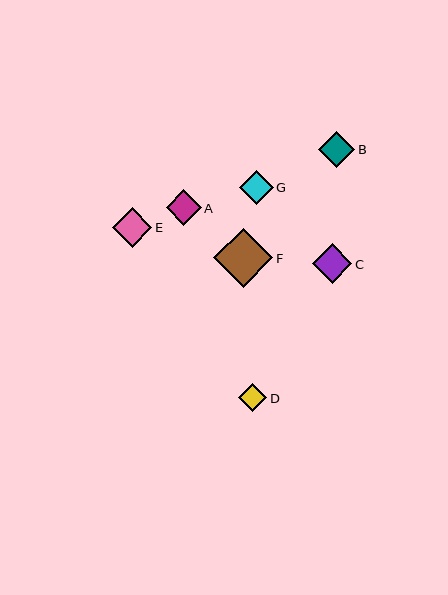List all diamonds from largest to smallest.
From largest to smallest: F, E, C, B, A, G, D.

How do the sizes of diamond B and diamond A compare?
Diamond B and diamond A are approximately the same size.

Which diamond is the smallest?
Diamond D is the smallest with a size of approximately 28 pixels.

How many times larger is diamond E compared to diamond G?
Diamond E is approximately 1.2 times the size of diamond G.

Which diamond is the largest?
Diamond F is the largest with a size of approximately 59 pixels.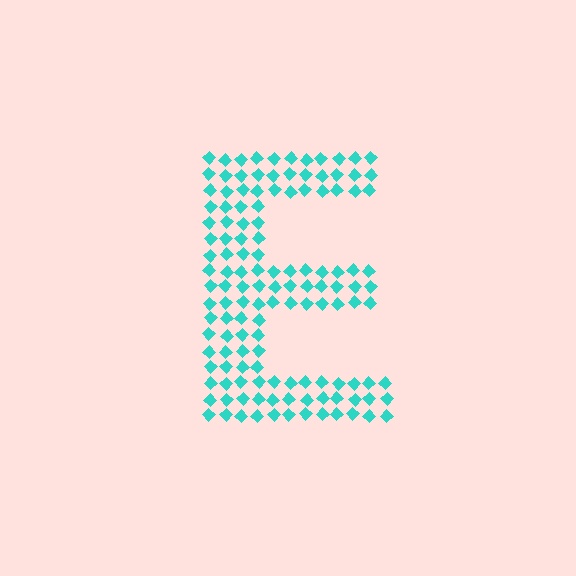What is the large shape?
The large shape is the letter E.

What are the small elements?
The small elements are diamonds.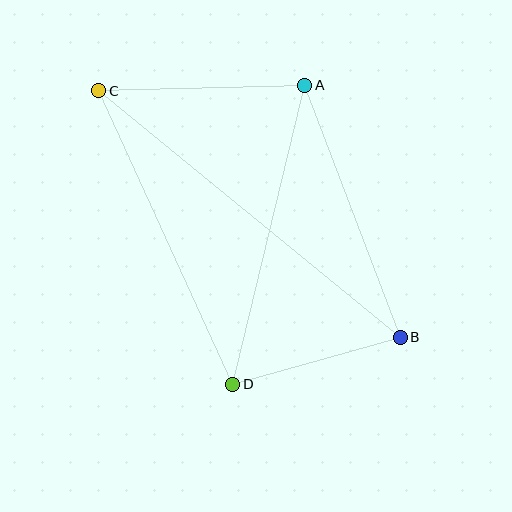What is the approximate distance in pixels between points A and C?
The distance between A and C is approximately 206 pixels.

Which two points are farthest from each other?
Points B and C are farthest from each other.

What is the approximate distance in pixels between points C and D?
The distance between C and D is approximately 323 pixels.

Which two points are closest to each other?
Points B and D are closest to each other.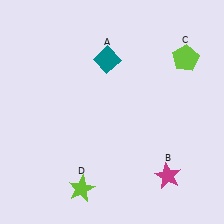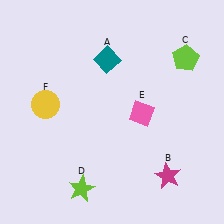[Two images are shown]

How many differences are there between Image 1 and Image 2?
There are 2 differences between the two images.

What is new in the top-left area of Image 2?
A yellow circle (F) was added in the top-left area of Image 2.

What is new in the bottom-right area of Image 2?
A pink diamond (E) was added in the bottom-right area of Image 2.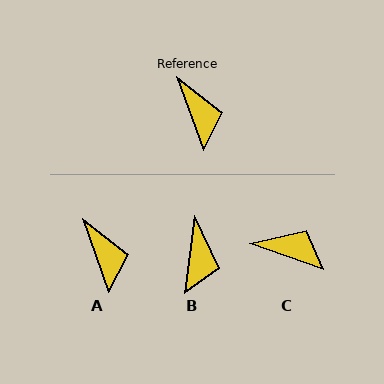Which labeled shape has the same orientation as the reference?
A.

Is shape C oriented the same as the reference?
No, it is off by about 51 degrees.